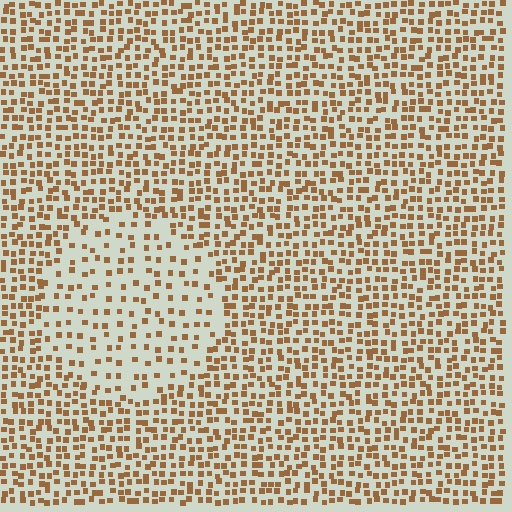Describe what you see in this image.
The image contains small brown elements arranged at two different densities. A circle-shaped region is visible where the elements are less densely packed than the surrounding area.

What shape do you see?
I see a circle.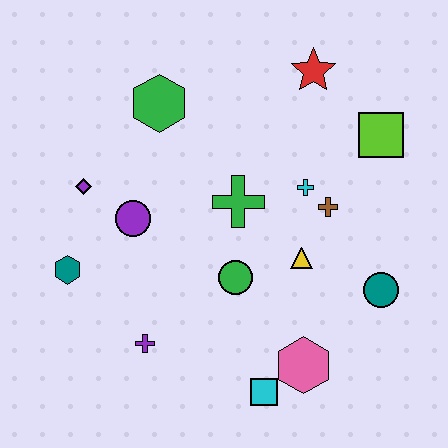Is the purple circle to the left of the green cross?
Yes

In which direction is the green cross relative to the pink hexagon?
The green cross is above the pink hexagon.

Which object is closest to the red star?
The lime square is closest to the red star.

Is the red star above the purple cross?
Yes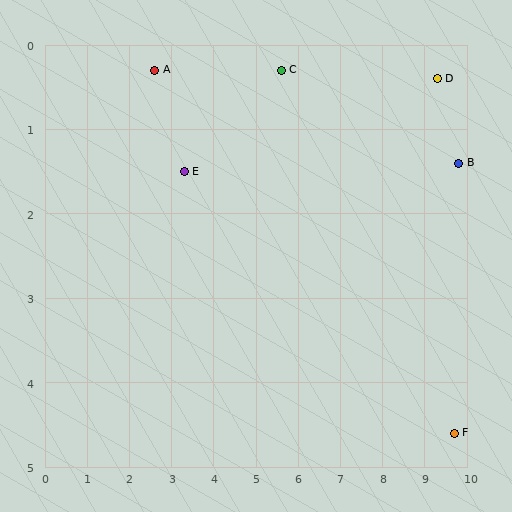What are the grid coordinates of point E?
Point E is at approximately (3.3, 1.5).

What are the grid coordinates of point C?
Point C is at approximately (5.6, 0.3).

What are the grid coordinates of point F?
Point F is at approximately (9.7, 4.6).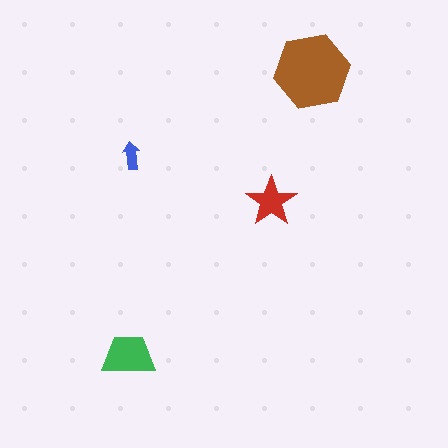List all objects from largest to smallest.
The brown hexagon, the green trapezoid, the red star, the blue arrow.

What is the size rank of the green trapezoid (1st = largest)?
2nd.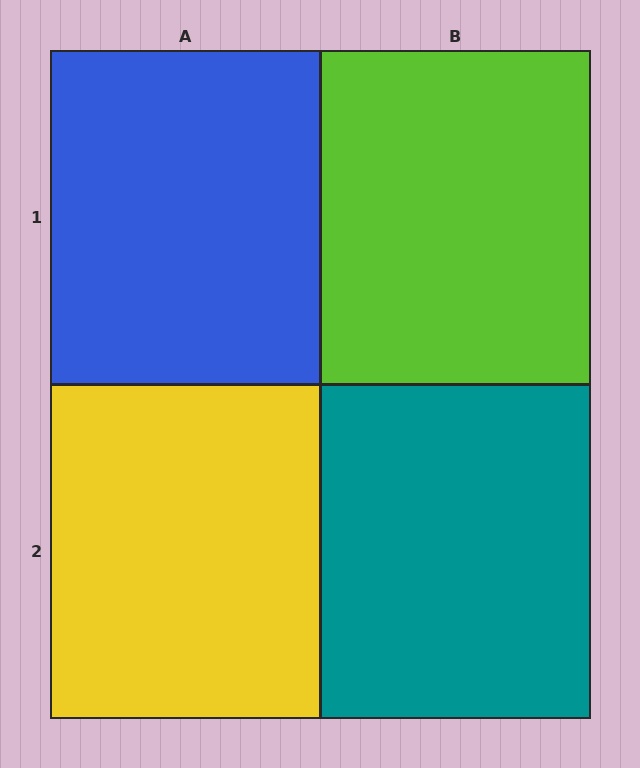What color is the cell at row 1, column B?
Lime.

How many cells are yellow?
1 cell is yellow.